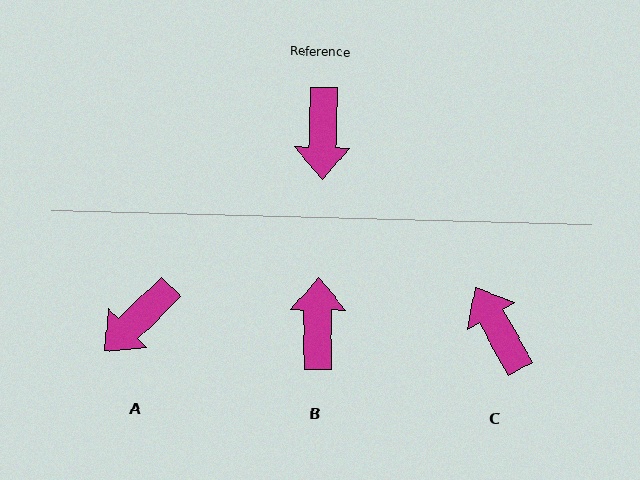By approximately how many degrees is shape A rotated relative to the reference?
Approximately 45 degrees clockwise.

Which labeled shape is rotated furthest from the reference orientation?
B, about 179 degrees away.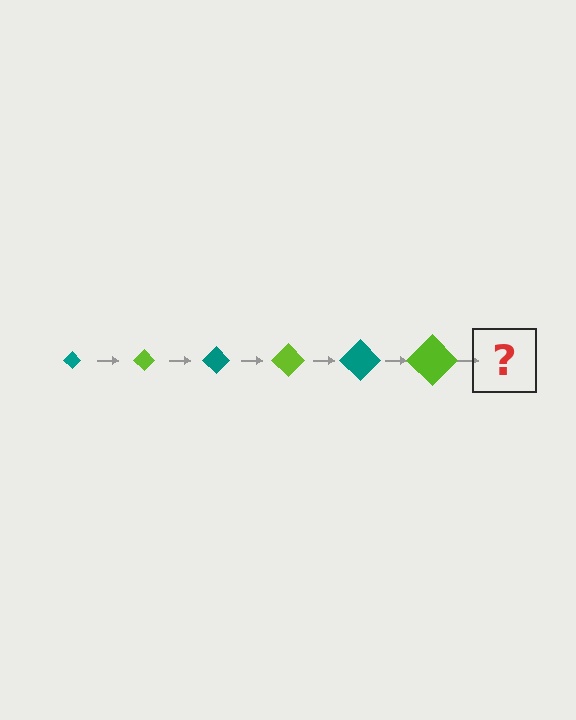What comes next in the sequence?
The next element should be a teal diamond, larger than the previous one.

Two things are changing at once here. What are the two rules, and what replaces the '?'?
The two rules are that the diamond grows larger each step and the color cycles through teal and lime. The '?' should be a teal diamond, larger than the previous one.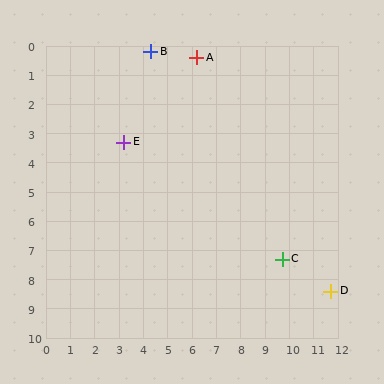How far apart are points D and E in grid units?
Points D and E are about 9.9 grid units apart.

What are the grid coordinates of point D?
Point D is at approximately (11.7, 8.4).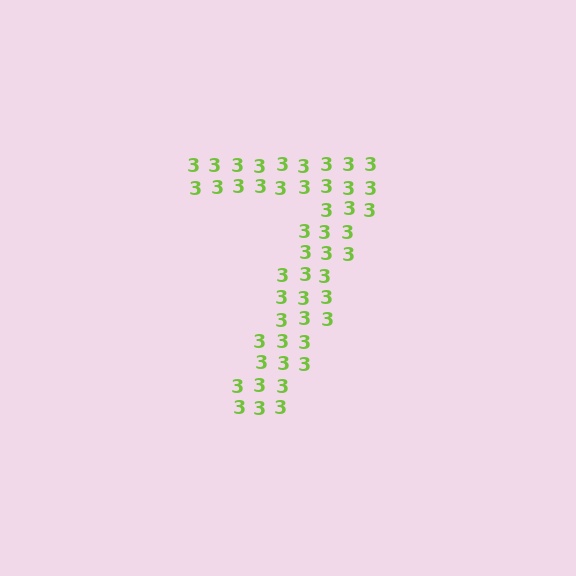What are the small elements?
The small elements are digit 3's.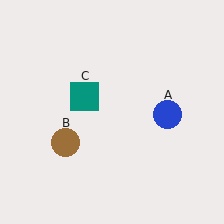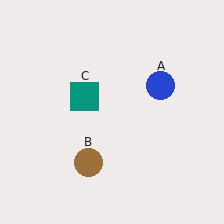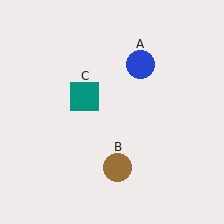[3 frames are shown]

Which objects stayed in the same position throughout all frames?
Teal square (object C) remained stationary.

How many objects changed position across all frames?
2 objects changed position: blue circle (object A), brown circle (object B).